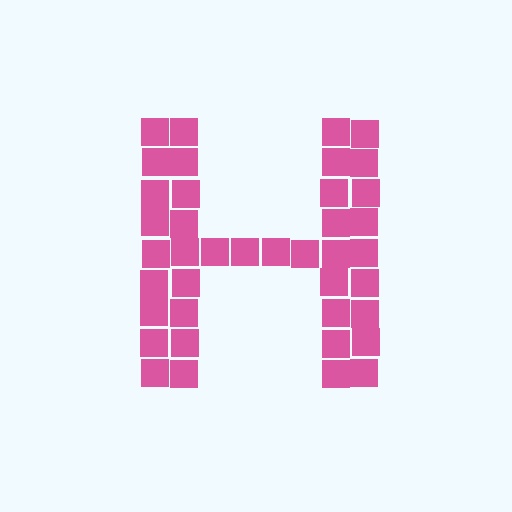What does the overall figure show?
The overall figure shows the letter H.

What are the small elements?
The small elements are squares.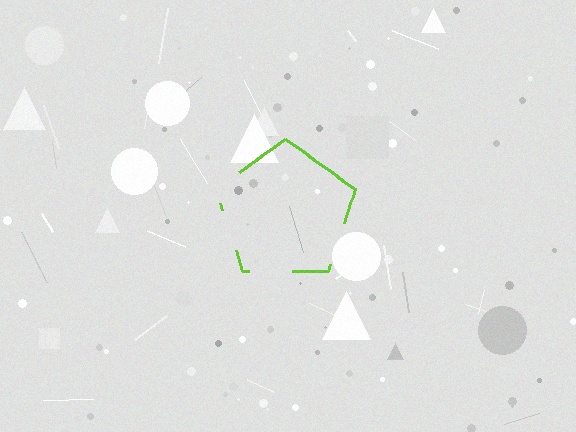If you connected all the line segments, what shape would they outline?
They would outline a pentagon.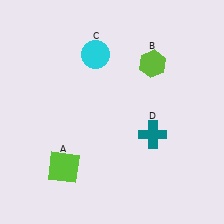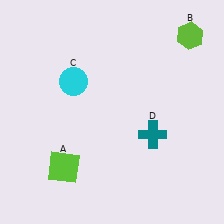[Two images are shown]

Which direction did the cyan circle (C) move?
The cyan circle (C) moved down.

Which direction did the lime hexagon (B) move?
The lime hexagon (B) moved right.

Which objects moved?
The objects that moved are: the lime hexagon (B), the cyan circle (C).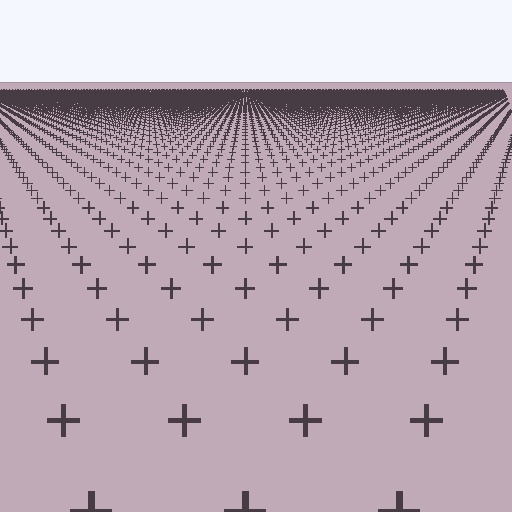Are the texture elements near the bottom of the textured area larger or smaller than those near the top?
Larger. Near the bottom, elements are closer to the viewer and appear at a bigger on-screen size.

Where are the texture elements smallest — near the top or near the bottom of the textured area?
Near the top.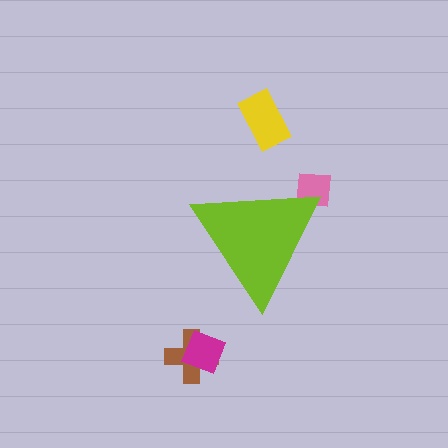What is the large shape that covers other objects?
A lime triangle.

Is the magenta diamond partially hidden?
No, the magenta diamond is fully visible.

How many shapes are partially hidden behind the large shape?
1 shape is partially hidden.